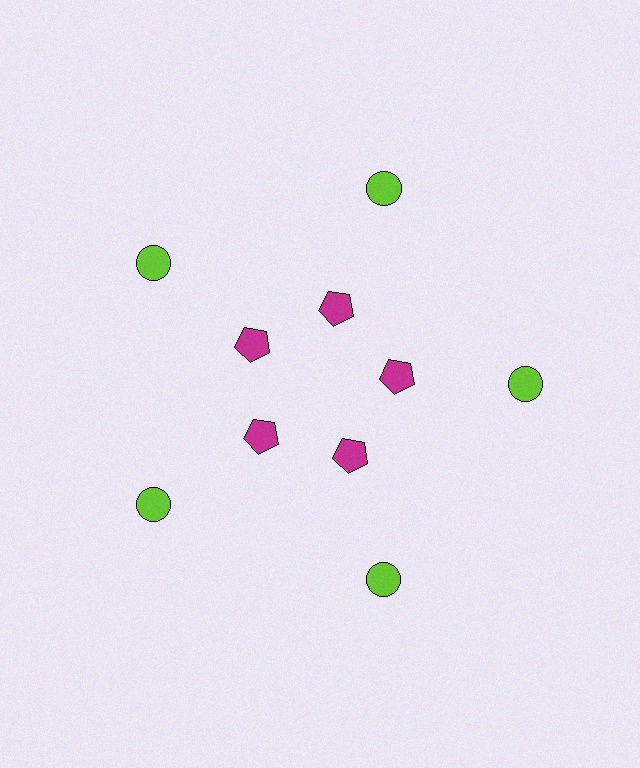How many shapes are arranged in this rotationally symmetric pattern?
There are 10 shapes, arranged in 5 groups of 2.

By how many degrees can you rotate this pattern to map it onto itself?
The pattern maps onto itself every 72 degrees of rotation.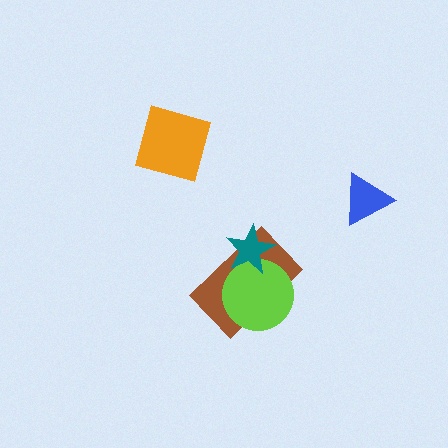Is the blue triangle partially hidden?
No, no other shape covers it.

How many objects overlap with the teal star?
2 objects overlap with the teal star.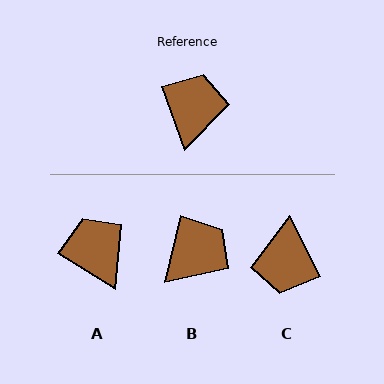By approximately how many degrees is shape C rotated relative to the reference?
Approximately 173 degrees clockwise.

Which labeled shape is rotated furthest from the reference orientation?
C, about 173 degrees away.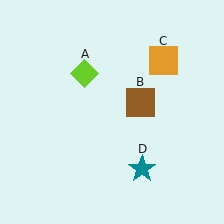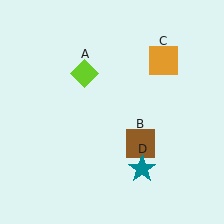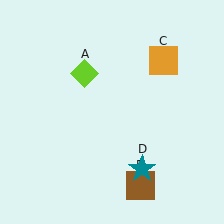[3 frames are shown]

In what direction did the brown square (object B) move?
The brown square (object B) moved down.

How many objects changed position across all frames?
1 object changed position: brown square (object B).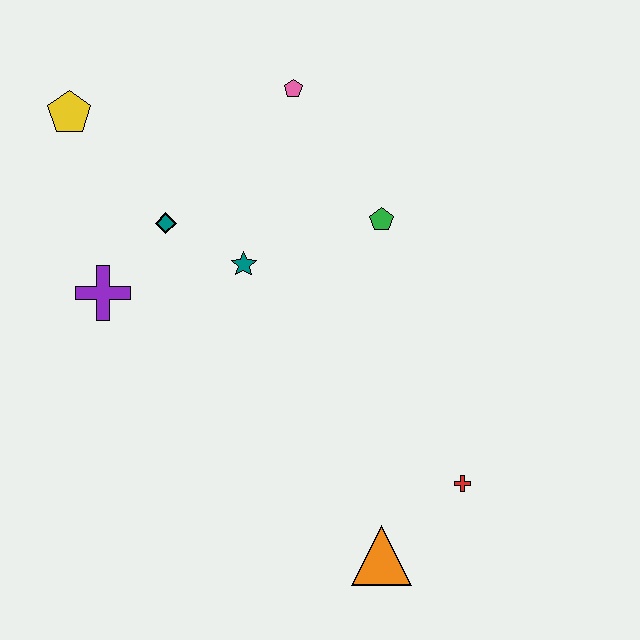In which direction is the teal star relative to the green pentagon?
The teal star is to the left of the green pentagon.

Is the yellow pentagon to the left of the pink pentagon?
Yes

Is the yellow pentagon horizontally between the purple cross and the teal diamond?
No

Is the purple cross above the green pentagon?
No